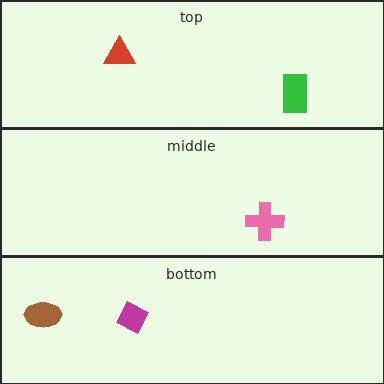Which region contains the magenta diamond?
The bottom region.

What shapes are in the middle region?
The pink cross.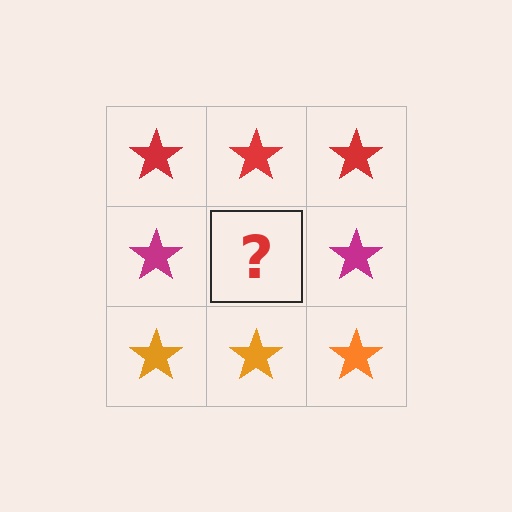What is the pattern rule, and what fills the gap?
The rule is that each row has a consistent color. The gap should be filled with a magenta star.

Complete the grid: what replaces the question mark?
The question mark should be replaced with a magenta star.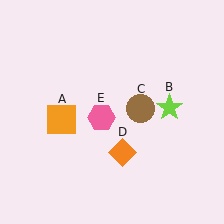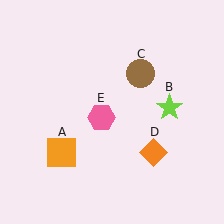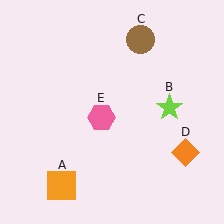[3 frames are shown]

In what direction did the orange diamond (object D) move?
The orange diamond (object D) moved right.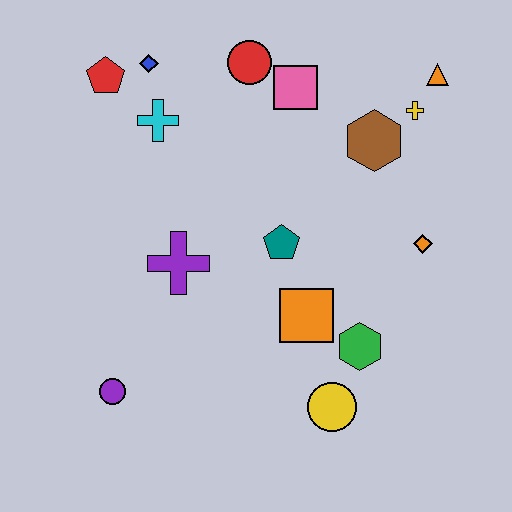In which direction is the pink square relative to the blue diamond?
The pink square is to the right of the blue diamond.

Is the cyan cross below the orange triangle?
Yes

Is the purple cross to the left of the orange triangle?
Yes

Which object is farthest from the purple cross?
The orange triangle is farthest from the purple cross.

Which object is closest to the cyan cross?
The blue diamond is closest to the cyan cross.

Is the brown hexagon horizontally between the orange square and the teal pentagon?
No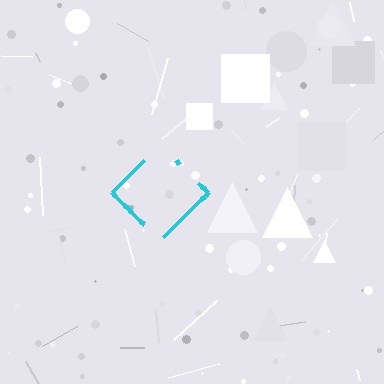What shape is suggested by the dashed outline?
The dashed outline suggests a diamond.